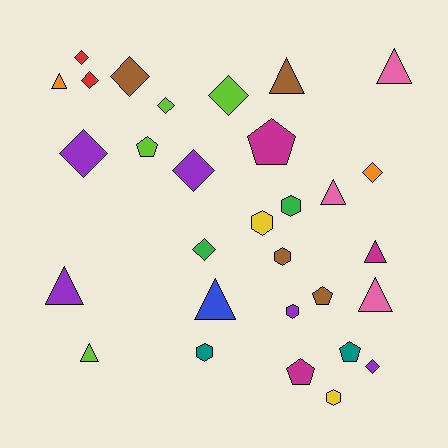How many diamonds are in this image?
There are 10 diamonds.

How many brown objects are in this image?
There are 4 brown objects.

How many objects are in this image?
There are 30 objects.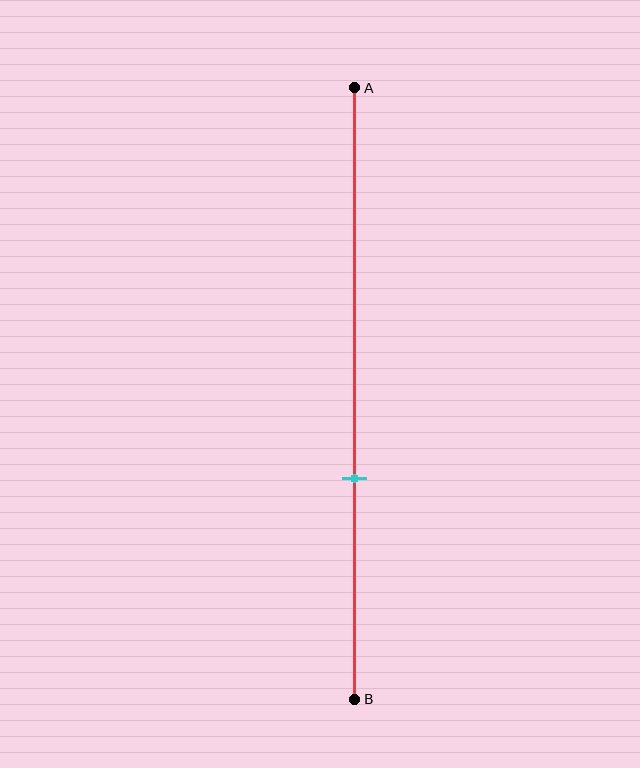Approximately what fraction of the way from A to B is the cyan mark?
The cyan mark is approximately 65% of the way from A to B.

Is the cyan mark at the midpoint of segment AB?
No, the mark is at about 65% from A, not at the 50% midpoint.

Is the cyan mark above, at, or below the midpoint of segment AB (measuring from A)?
The cyan mark is below the midpoint of segment AB.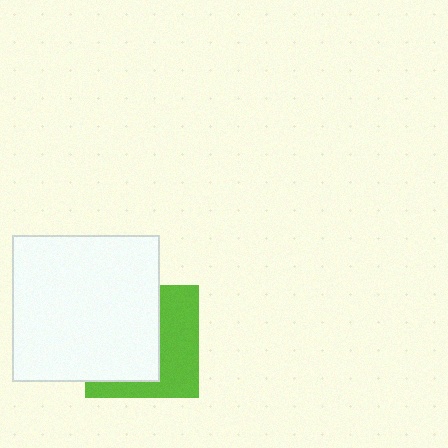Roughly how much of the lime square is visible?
A small part of it is visible (roughly 44%).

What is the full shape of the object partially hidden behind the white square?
The partially hidden object is a lime square.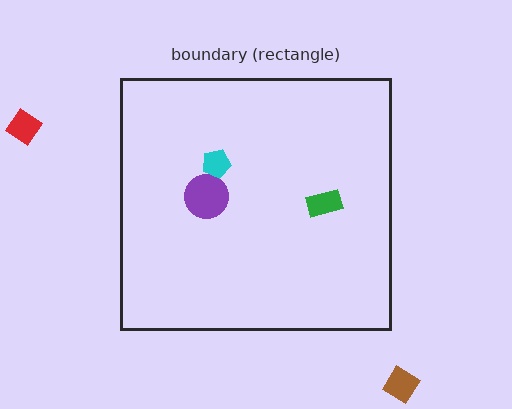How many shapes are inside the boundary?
3 inside, 2 outside.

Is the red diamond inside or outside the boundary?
Outside.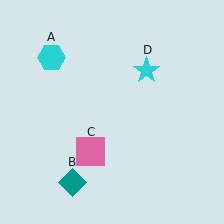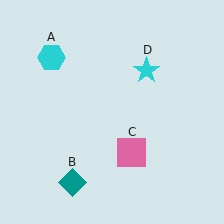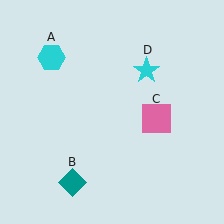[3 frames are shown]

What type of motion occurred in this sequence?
The pink square (object C) rotated counterclockwise around the center of the scene.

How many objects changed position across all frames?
1 object changed position: pink square (object C).